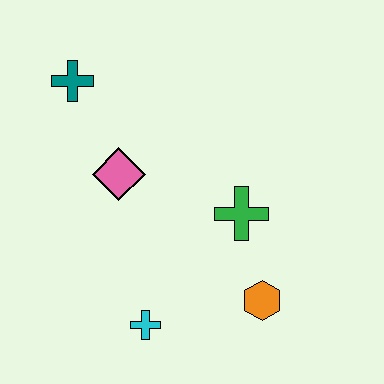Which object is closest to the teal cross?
The pink diamond is closest to the teal cross.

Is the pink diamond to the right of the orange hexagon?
No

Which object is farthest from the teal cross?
The orange hexagon is farthest from the teal cross.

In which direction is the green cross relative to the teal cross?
The green cross is to the right of the teal cross.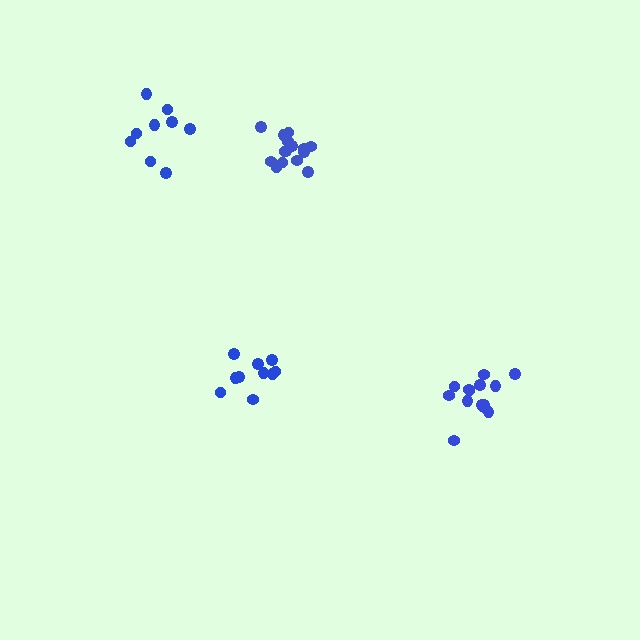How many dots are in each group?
Group 1: 10 dots, Group 2: 9 dots, Group 3: 15 dots, Group 4: 14 dots (48 total).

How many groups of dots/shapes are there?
There are 4 groups.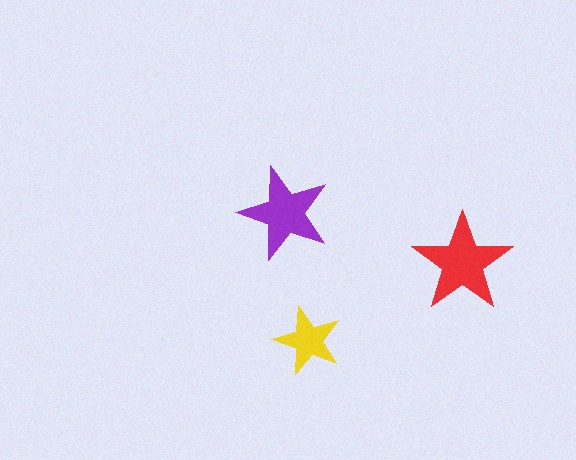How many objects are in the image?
There are 3 objects in the image.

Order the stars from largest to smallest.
the red one, the purple one, the yellow one.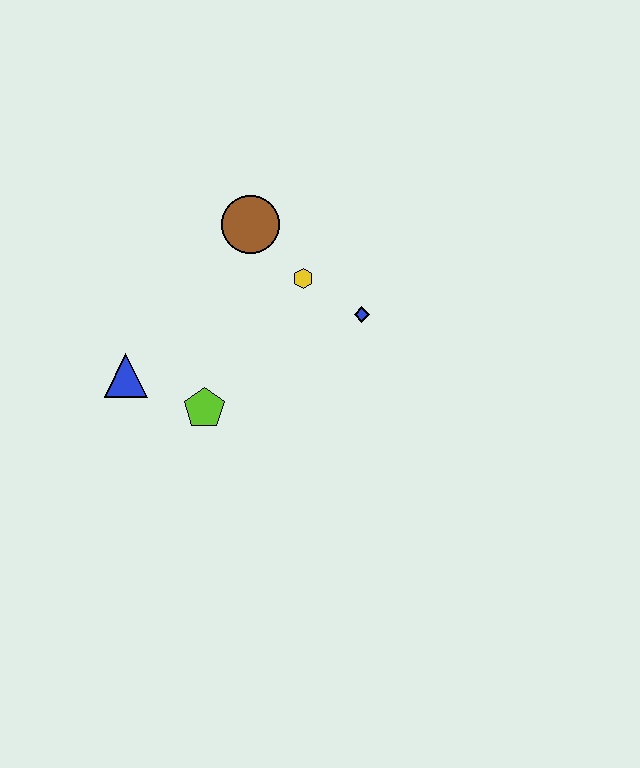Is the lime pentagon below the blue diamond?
Yes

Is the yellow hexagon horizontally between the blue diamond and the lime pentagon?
Yes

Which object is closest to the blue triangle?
The lime pentagon is closest to the blue triangle.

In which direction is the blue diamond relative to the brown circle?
The blue diamond is to the right of the brown circle.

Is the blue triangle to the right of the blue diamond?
No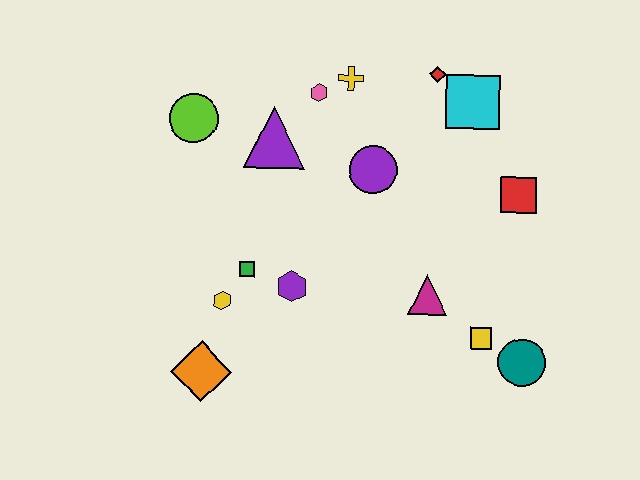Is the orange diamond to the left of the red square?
Yes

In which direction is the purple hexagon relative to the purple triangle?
The purple hexagon is below the purple triangle.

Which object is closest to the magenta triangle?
The yellow square is closest to the magenta triangle.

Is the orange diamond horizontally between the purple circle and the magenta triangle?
No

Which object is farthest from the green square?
The teal circle is farthest from the green square.